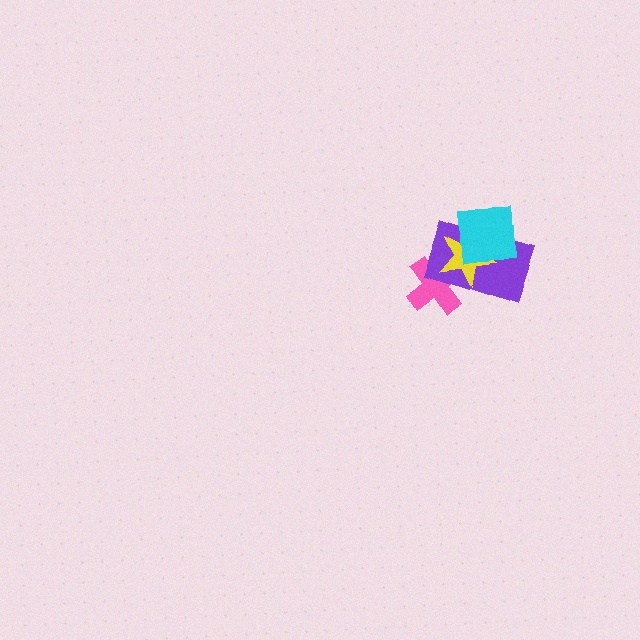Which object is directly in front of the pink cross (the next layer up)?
The purple rectangle is directly in front of the pink cross.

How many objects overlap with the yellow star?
3 objects overlap with the yellow star.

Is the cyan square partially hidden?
No, no other shape covers it.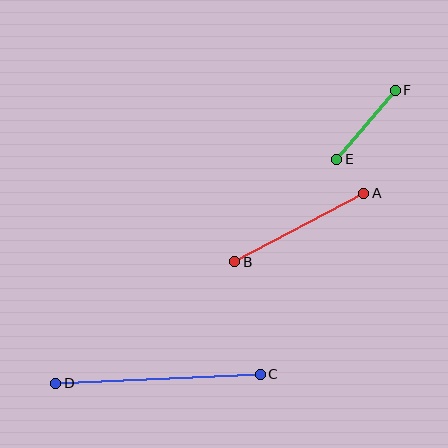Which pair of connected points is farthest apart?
Points C and D are farthest apart.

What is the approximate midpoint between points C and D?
The midpoint is at approximately (158, 379) pixels.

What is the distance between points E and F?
The distance is approximately 91 pixels.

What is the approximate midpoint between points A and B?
The midpoint is at approximately (299, 228) pixels.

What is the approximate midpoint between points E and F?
The midpoint is at approximately (366, 125) pixels.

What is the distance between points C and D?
The distance is approximately 205 pixels.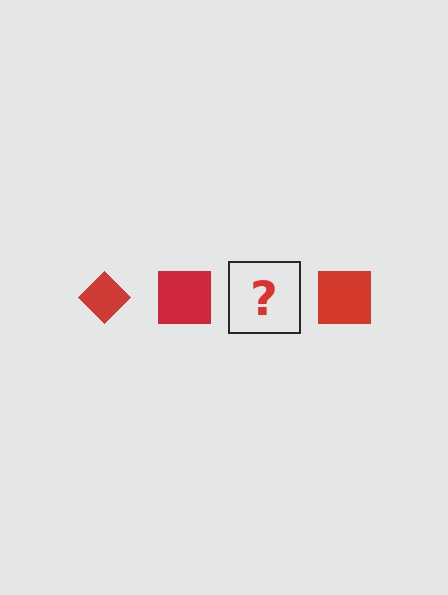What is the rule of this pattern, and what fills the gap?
The rule is that the pattern cycles through diamond, square shapes in red. The gap should be filled with a red diamond.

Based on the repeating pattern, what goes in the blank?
The blank should be a red diamond.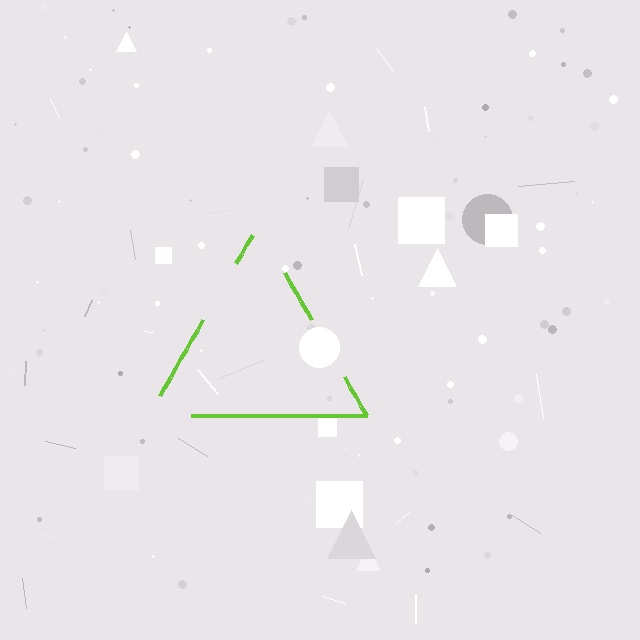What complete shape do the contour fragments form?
The contour fragments form a triangle.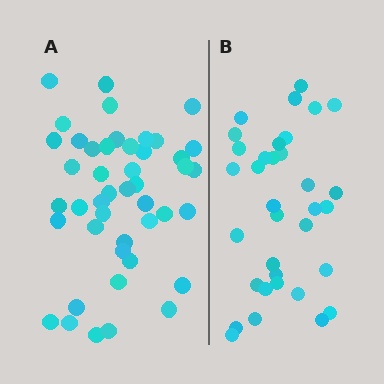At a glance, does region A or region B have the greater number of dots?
Region A (the left region) has more dots.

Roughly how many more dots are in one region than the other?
Region A has roughly 12 or so more dots than region B.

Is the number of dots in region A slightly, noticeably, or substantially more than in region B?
Region A has noticeably more, but not dramatically so. The ratio is roughly 1.3 to 1.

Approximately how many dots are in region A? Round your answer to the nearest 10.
About 40 dots. (The exact count is 45, which rounds to 40.)